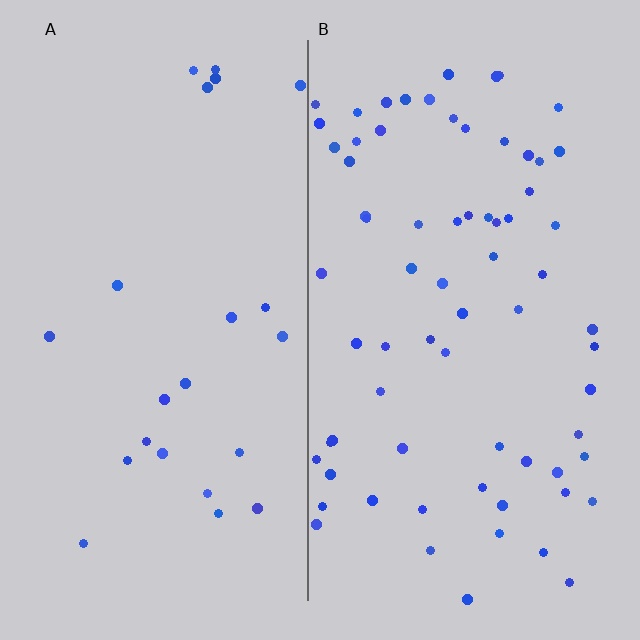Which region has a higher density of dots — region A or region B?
B (the right).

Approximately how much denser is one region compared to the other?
Approximately 3.1× — region B over region A.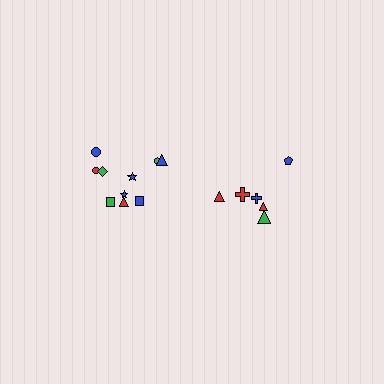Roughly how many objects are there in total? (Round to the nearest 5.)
Roughly 15 objects in total.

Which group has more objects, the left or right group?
The left group.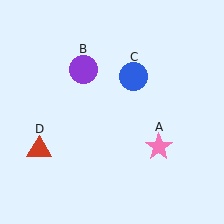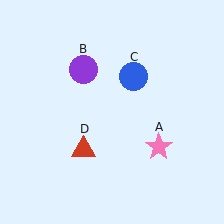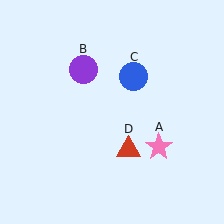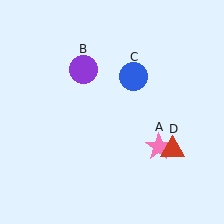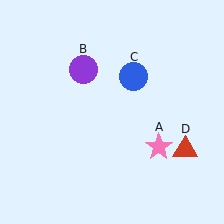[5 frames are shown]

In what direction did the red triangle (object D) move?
The red triangle (object D) moved right.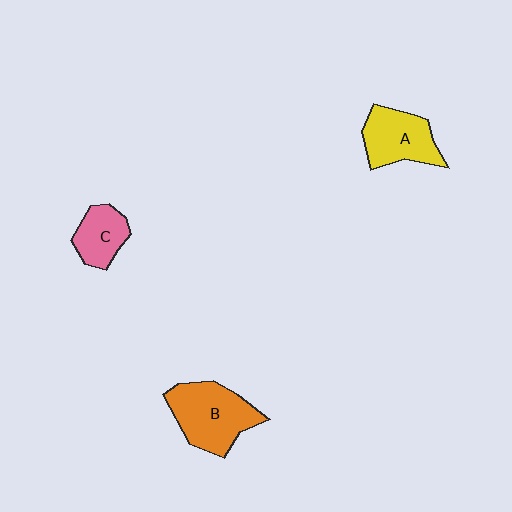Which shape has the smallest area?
Shape C (pink).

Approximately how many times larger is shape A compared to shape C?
Approximately 1.4 times.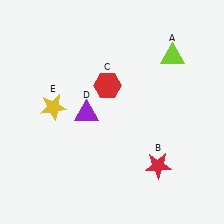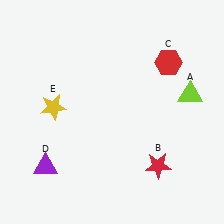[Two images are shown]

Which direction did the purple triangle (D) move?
The purple triangle (D) moved down.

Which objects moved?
The objects that moved are: the lime triangle (A), the red hexagon (C), the purple triangle (D).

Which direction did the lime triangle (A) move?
The lime triangle (A) moved down.